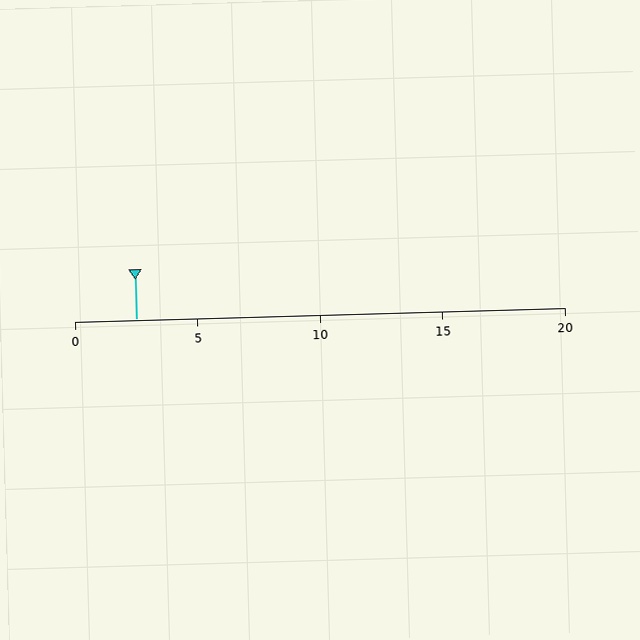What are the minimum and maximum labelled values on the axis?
The axis runs from 0 to 20.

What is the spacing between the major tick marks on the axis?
The major ticks are spaced 5 apart.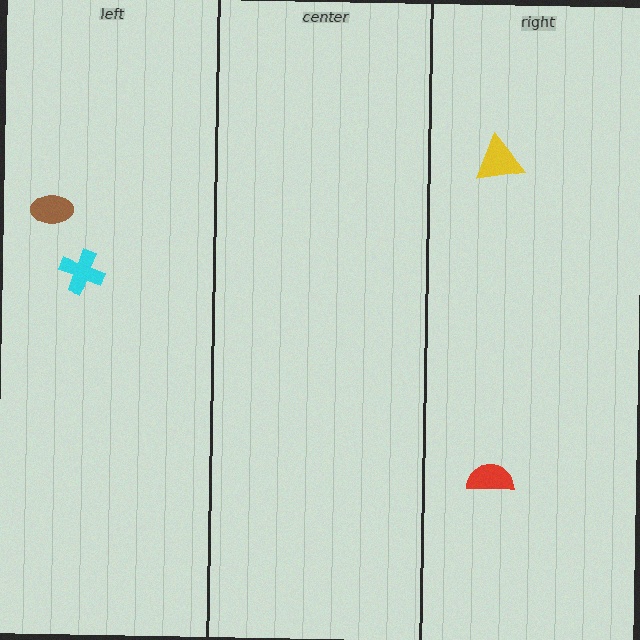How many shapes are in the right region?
2.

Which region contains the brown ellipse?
The left region.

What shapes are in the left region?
The brown ellipse, the cyan cross.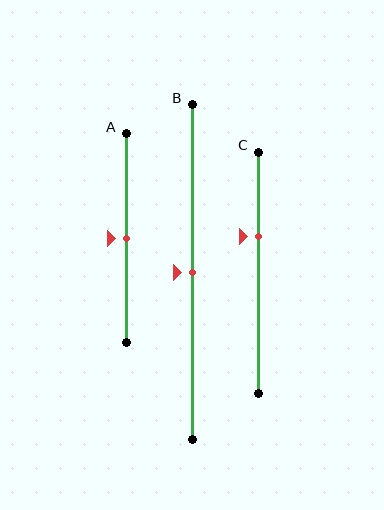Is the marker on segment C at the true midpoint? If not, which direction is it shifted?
No, the marker on segment C is shifted upward by about 15% of the segment length.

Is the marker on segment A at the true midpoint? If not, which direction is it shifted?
Yes, the marker on segment A is at the true midpoint.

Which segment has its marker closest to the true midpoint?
Segment A has its marker closest to the true midpoint.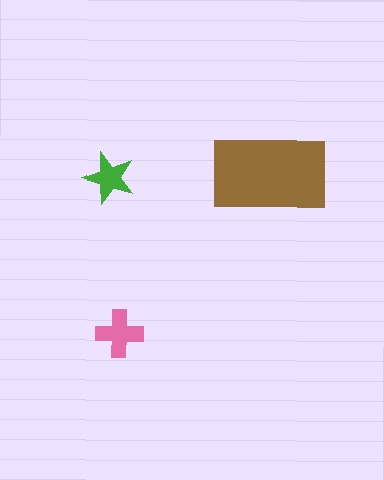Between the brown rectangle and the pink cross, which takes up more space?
The brown rectangle.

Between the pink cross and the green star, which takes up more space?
The pink cross.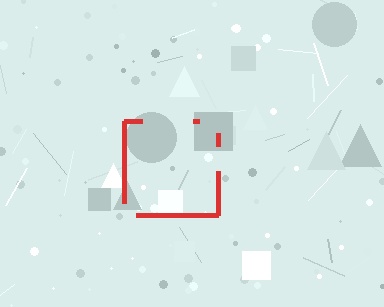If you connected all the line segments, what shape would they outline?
They would outline a square.